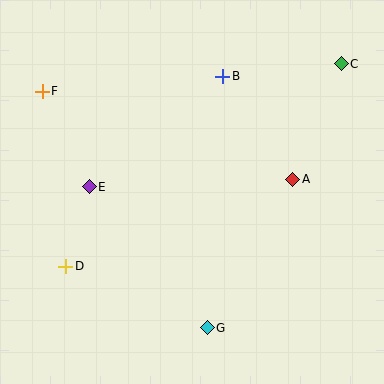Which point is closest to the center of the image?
Point A at (293, 179) is closest to the center.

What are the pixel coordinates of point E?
Point E is at (89, 187).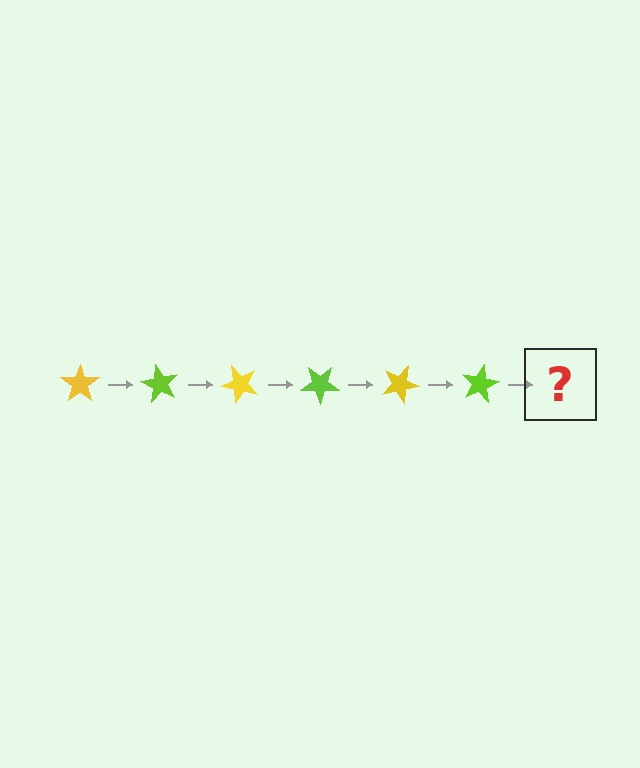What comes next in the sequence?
The next element should be a yellow star, rotated 360 degrees from the start.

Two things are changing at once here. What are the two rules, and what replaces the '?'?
The two rules are that it rotates 60 degrees each step and the color cycles through yellow and lime. The '?' should be a yellow star, rotated 360 degrees from the start.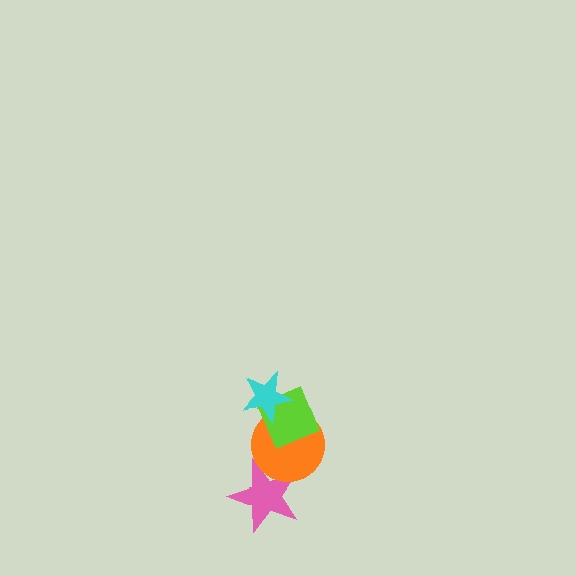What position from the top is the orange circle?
The orange circle is 3rd from the top.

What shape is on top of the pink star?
The orange circle is on top of the pink star.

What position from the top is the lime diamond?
The lime diamond is 2nd from the top.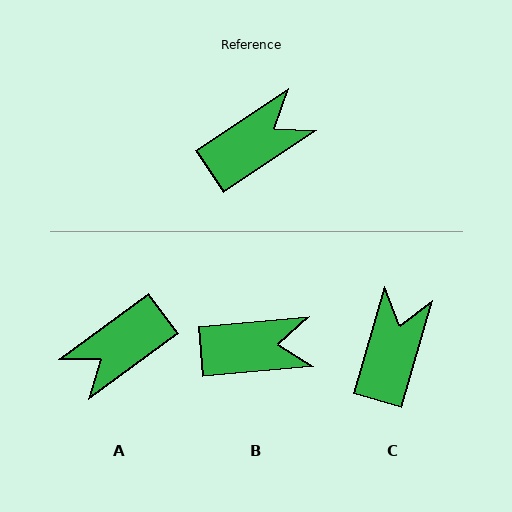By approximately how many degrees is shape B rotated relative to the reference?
Approximately 29 degrees clockwise.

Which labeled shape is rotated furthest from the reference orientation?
A, about 178 degrees away.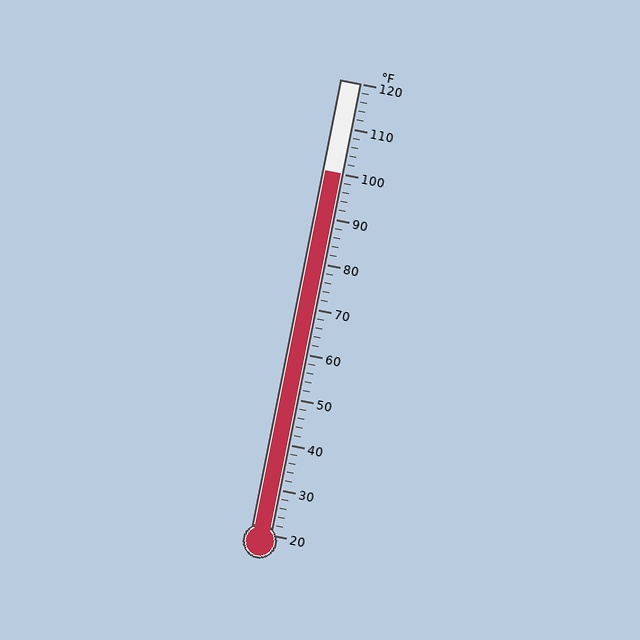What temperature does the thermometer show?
The thermometer shows approximately 100°F.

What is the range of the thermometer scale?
The thermometer scale ranges from 20°F to 120°F.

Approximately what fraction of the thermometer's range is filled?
The thermometer is filled to approximately 80% of its range.